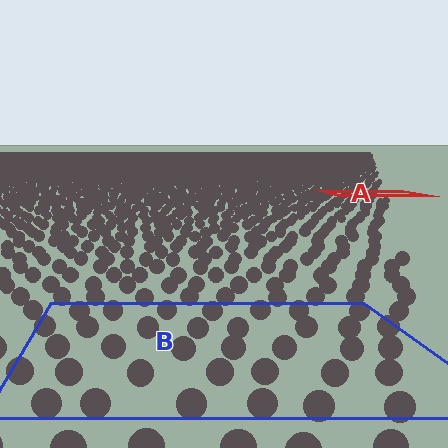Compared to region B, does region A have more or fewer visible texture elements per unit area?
Region A has more texture elements per unit area — they are packed more densely because it is farther away.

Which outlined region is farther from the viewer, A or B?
Region A is farther from the viewer — the texture elements inside it appear smaller and more densely packed.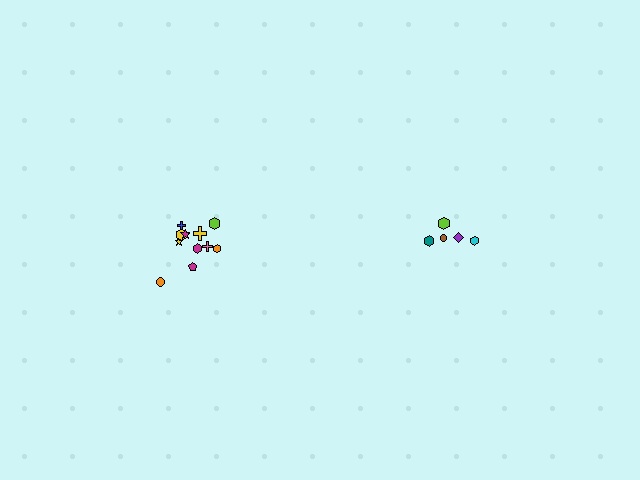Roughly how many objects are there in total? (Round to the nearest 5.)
Roughly 20 objects in total.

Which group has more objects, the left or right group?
The left group.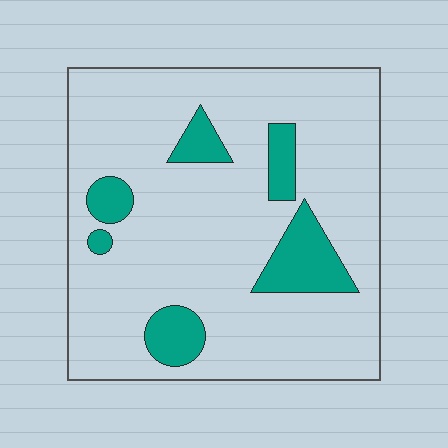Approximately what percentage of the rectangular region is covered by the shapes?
Approximately 15%.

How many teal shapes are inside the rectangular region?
6.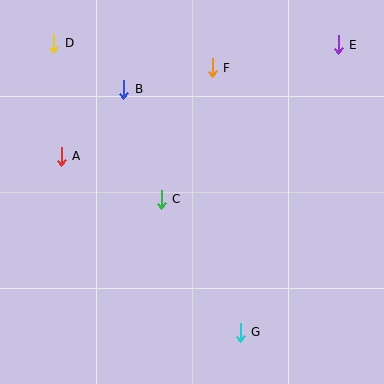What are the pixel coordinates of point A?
Point A is at (61, 156).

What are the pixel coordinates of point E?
Point E is at (338, 45).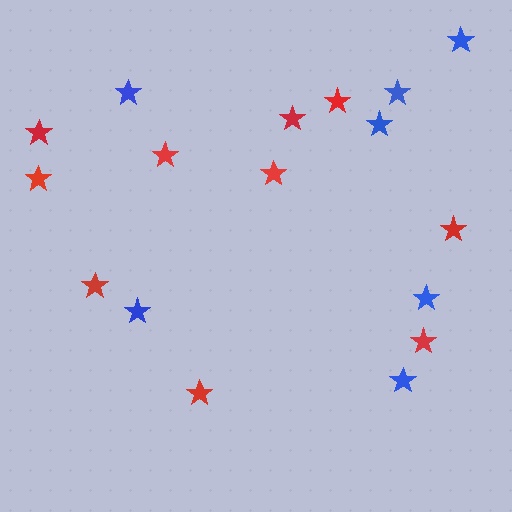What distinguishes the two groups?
There are 2 groups: one group of red stars (10) and one group of blue stars (7).